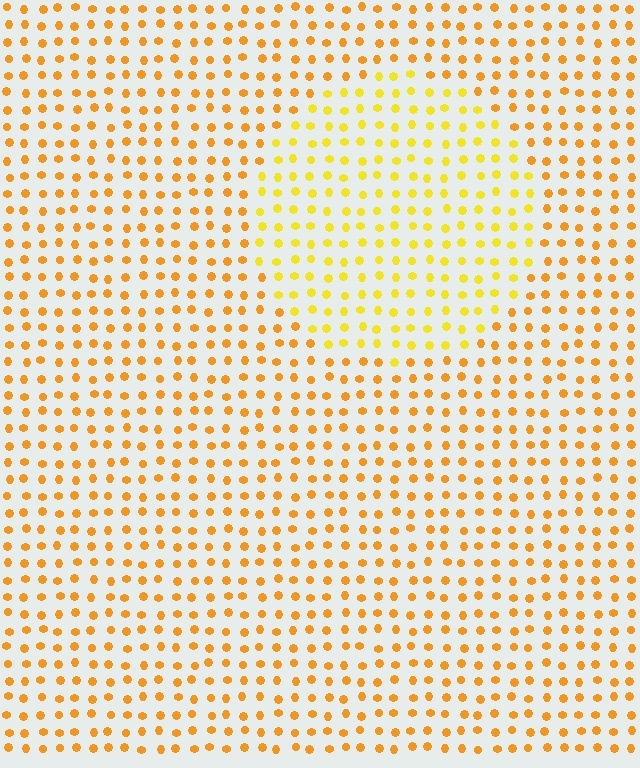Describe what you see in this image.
The image is filled with small orange elements in a uniform arrangement. A circle-shaped region is visible where the elements are tinted to a slightly different hue, forming a subtle color boundary.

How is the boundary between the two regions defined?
The boundary is defined purely by a slight shift in hue (about 23 degrees). Spacing, size, and orientation are identical on both sides.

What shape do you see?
I see a circle.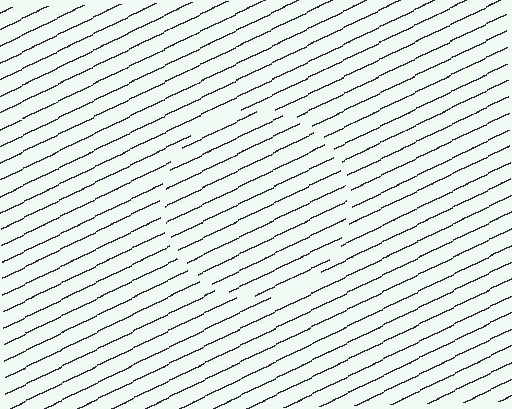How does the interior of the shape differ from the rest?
The interior of the shape contains the same grating, shifted by half a period — the contour is defined by the phase discontinuity where line-ends from the inner and outer gratings abut.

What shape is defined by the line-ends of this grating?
An illusory circle. The interior of the shape contains the same grating, shifted by half a period — the contour is defined by the phase discontinuity where line-ends from the inner and outer gratings abut.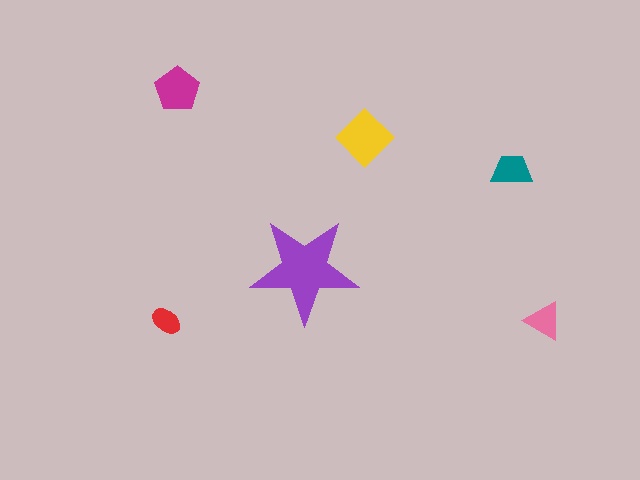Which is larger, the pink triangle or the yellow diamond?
The yellow diamond.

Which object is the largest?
The purple star.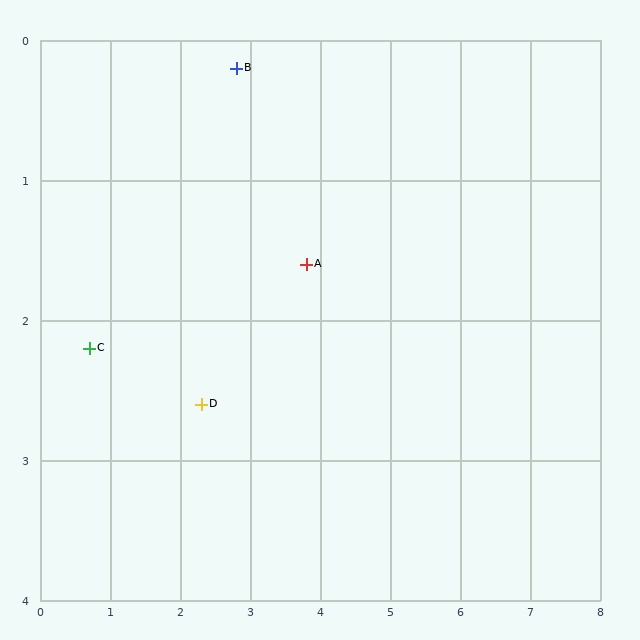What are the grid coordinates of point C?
Point C is at approximately (0.7, 2.2).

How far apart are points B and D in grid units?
Points B and D are about 2.5 grid units apart.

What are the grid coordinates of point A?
Point A is at approximately (3.8, 1.6).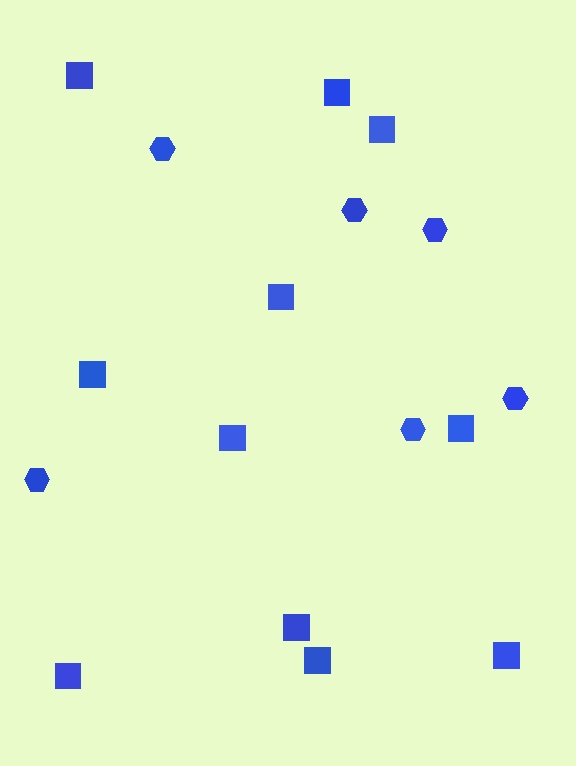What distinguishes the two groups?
There are 2 groups: one group of hexagons (6) and one group of squares (11).